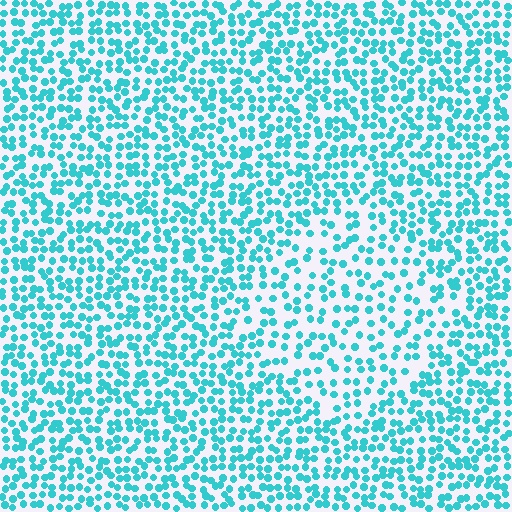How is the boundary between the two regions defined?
The boundary is defined by a change in element density (approximately 1.6x ratio). All elements are the same color, size, and shape.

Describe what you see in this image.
The image contains small cyan elements arranged at two different densities. A diamond-shaped region is visible where the elements are less densely packed than the surrounding area.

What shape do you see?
I see a diamond.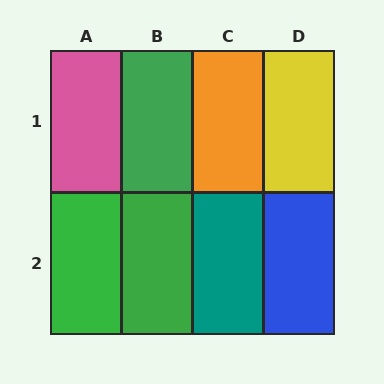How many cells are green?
3 cells are green.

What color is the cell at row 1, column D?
Yellow.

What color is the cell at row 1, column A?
Pink.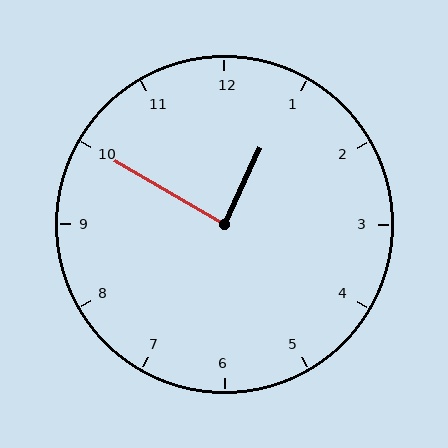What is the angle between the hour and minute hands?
Approximately 85 degrees.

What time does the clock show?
12:50.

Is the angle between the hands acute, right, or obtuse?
It is right.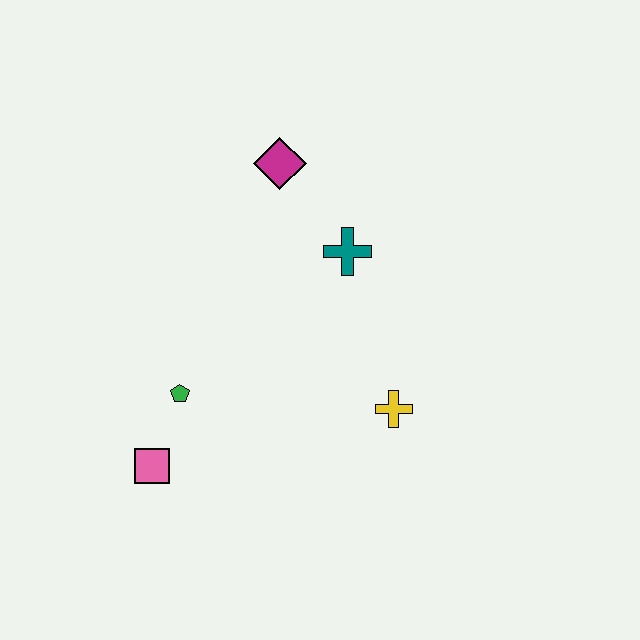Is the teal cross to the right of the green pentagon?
Yes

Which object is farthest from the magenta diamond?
The pink square is farthest from the magenta diamond.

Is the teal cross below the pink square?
No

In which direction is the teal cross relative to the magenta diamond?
The teal cross is below the magenta diamond.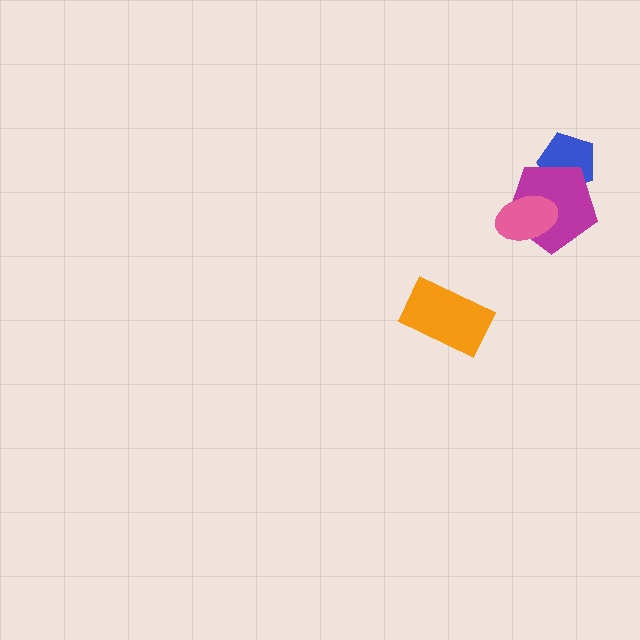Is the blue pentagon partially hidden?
Yes, it is partially covered by another shape.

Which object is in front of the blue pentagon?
The magenta pentagon is in front of the blue pentagon.